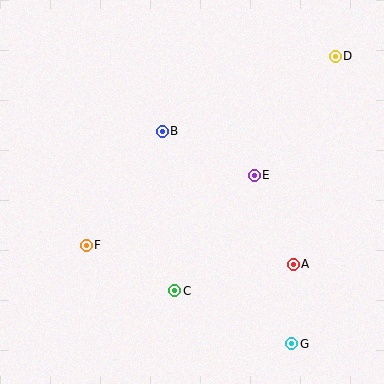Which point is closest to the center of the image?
Point E at (254, 175) is closest to the center.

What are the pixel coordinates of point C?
Point C is at (175, 291).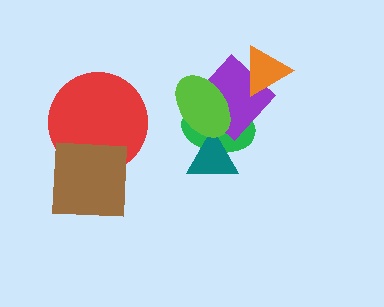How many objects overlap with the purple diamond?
3 objects overlap with the purple diamond.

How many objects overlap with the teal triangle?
2 objects overlap with the teal triangle.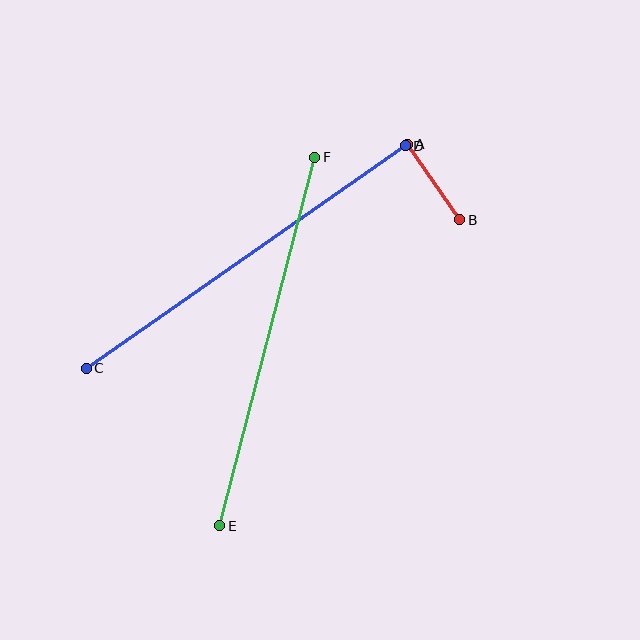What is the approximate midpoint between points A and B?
The midpoint is at approximately (433, 182) pixels.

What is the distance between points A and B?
The distance is approximately 92 pixels.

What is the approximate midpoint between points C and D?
The midpoint is at approximately (246, 257) pixels.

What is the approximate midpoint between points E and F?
The midpoint is at approximately (267, 341) pixels.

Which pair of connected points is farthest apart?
Points C and D are farthest apart.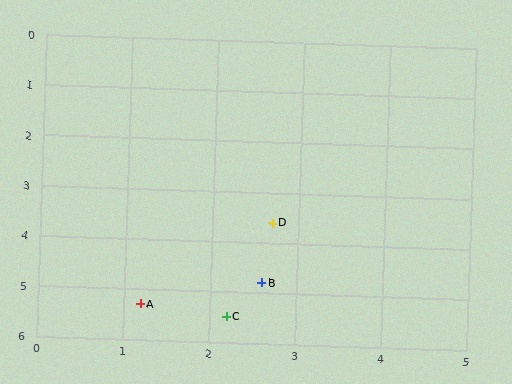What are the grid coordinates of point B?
Point B is at approximately (2.6, 4.8).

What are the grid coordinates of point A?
Point A is at approximately (1.2, 5.3).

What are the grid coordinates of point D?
Point D is at approximately (2.7, 3.6).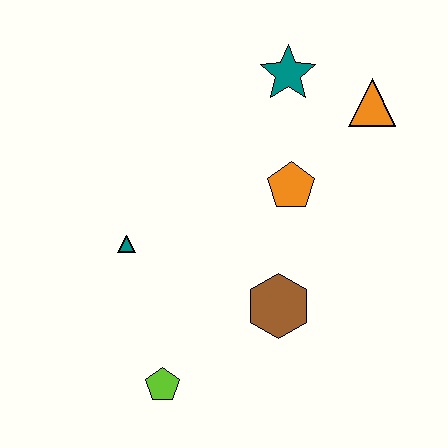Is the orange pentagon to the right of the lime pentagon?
Yes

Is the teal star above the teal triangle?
Yes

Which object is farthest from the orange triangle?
The lime pentagon is farthest from the orange triangle.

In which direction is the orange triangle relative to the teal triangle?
The orange triangle is to the right of the teal triangle.